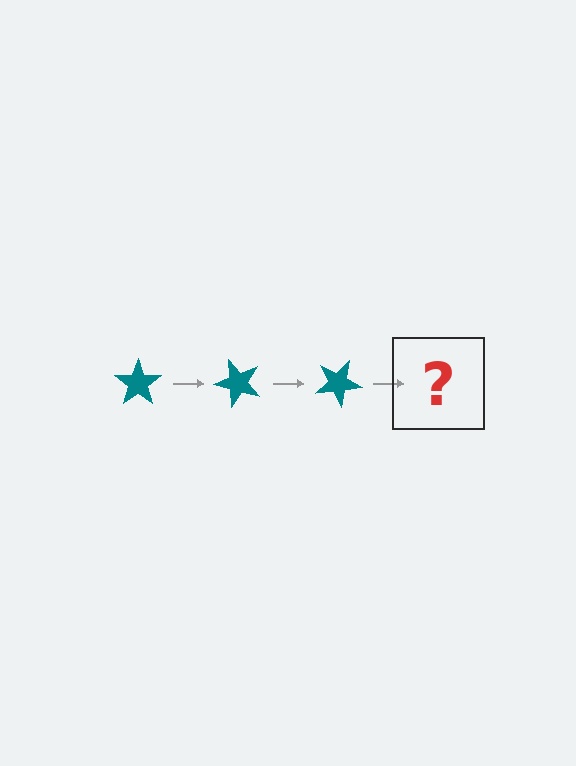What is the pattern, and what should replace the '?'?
The pattern is that the star rotates 50 degrees each step. The '?' should be a teal star rotated 150 degrees.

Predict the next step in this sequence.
The next step is a teal star rotated 150 degrees.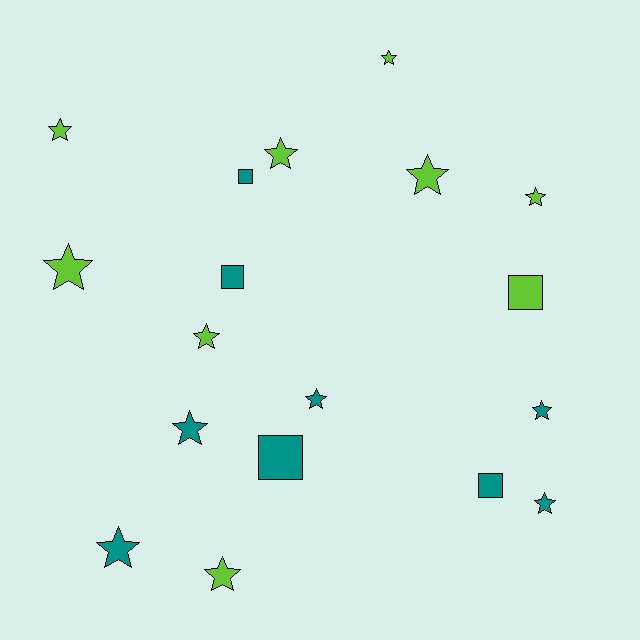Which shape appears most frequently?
Star, with 13 objects.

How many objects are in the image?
There are 18 objects.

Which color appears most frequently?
Lime, with 9 objects.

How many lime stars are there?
There are 8 lime stars.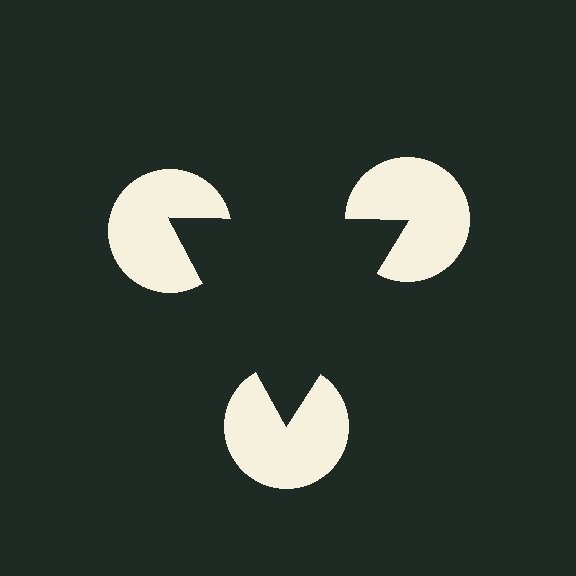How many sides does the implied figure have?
3 sides.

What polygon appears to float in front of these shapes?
An illusory triangle — its edges are inferred from the aligned wedge cuts in the pac-man discs, not physically drawn.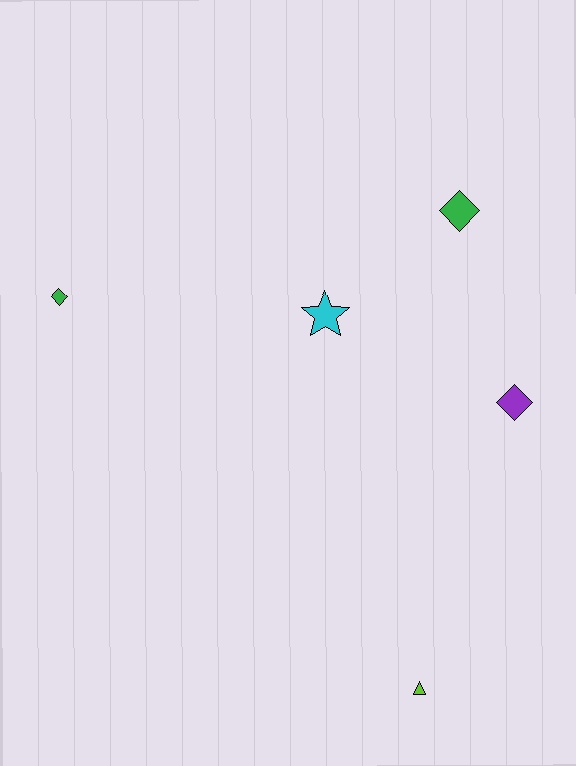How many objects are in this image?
There are 5 objects.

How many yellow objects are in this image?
There are no yellow objects.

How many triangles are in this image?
There is 1 triangle.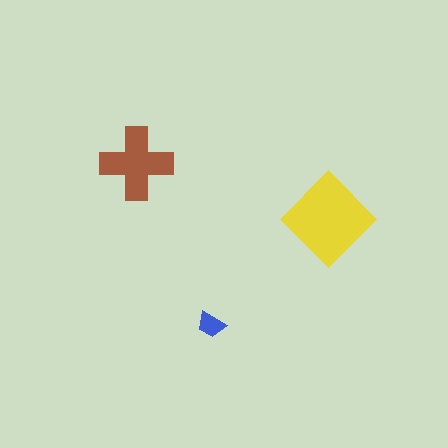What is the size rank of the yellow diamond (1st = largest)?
1st.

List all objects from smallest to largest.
The blue trapezoid, the brown cross, the yellow diamond.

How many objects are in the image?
There are 3 objects in the image.